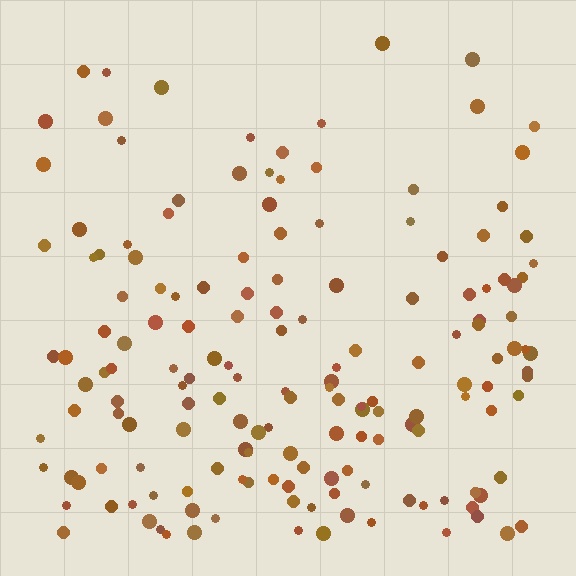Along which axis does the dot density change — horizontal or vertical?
Vertical.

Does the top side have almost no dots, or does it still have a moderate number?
Still a moderate number, just noticeably fewer than the bottom.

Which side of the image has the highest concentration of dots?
The bottom.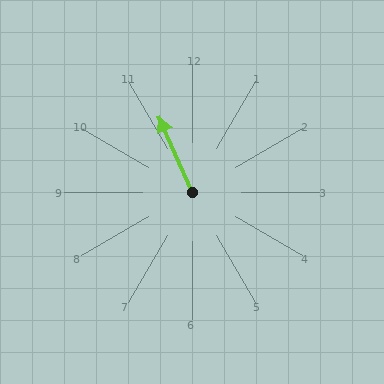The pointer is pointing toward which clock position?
Roughly 11 o'clock.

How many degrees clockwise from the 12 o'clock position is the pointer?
Approximately 336 degrees.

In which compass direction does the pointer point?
Northwest.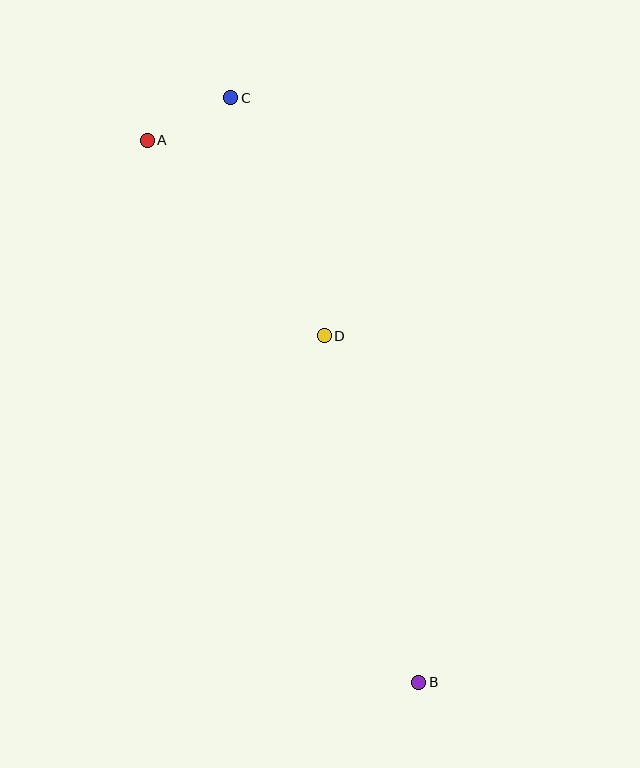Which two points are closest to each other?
Points A and C are closest to each other.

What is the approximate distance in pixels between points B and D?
The distance between B and D is approximately 360 pixels.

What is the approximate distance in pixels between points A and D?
The distance between A and D is approximately 263 pixels.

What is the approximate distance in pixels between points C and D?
The distance between C and D is approximately 256 pixels.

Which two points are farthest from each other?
Points B and C are farthest from each other.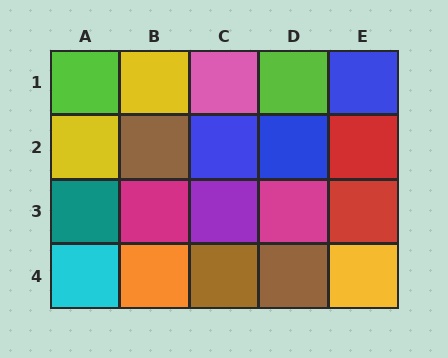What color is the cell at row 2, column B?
Brown.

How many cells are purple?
1 cell is purple.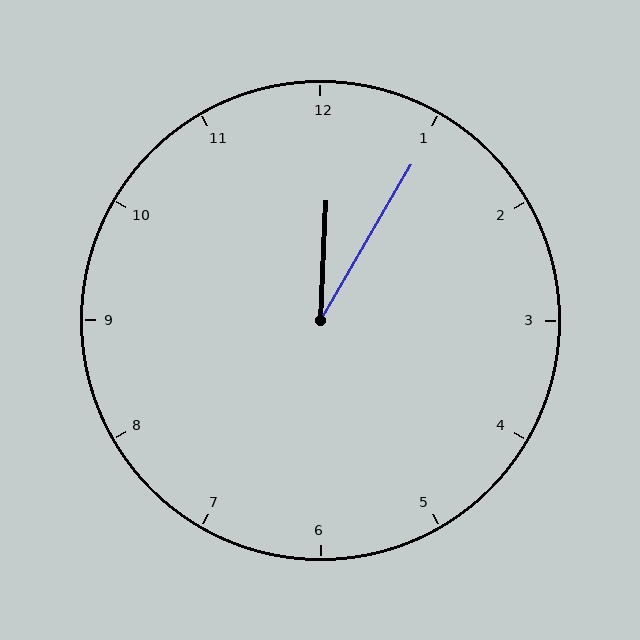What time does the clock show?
12:05.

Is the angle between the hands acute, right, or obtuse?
It is acute.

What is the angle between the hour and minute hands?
Approximately 28 degrees.